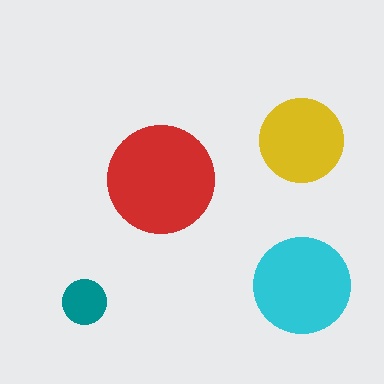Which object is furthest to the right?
The cyan circle is rightmost.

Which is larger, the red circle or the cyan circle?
The red one.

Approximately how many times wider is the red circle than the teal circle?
About 2.5 times wider.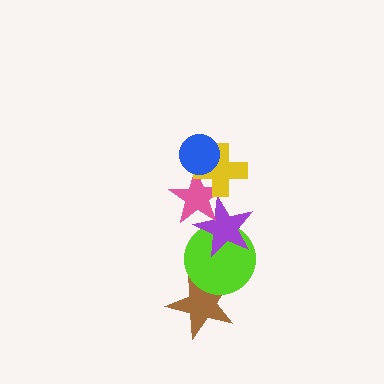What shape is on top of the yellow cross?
The blue circle is on top of the yellow cross.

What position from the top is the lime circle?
The lime circle is 5th from the top.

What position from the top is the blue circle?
The blue circle is 1st from the top.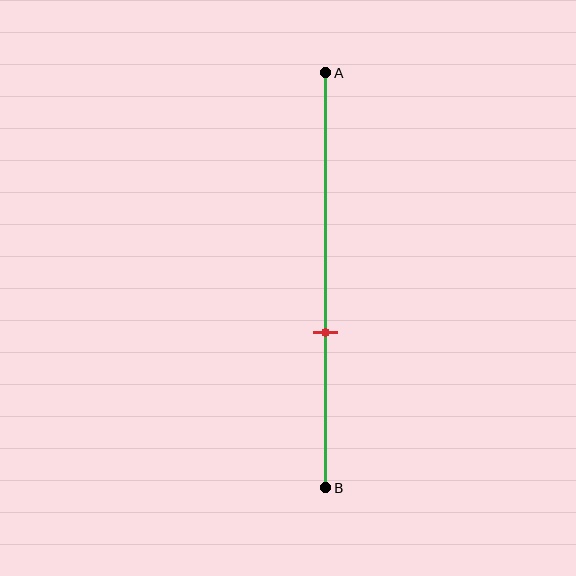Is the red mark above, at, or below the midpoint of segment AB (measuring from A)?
The red mark is below the midpoint of segment AB.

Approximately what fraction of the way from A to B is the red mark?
The red mark is approximately 65% of the way from A to B.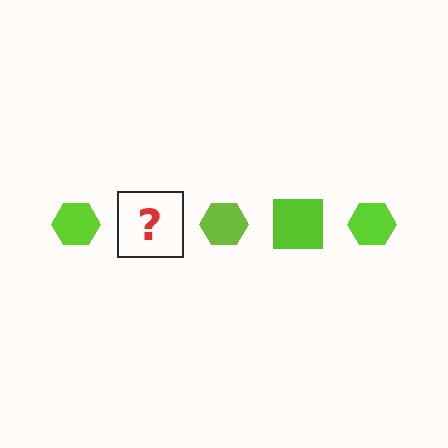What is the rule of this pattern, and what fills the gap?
The rule is that the pattern cycles through hexagon, square shapes in lime. The gap should be filled with a lime square.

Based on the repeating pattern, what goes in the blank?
The blank should be a lime square.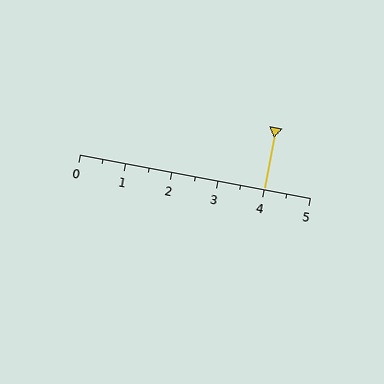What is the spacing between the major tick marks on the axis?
The major ticks are spaced 1 apart.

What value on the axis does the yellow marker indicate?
The marker indicates approximately 4.